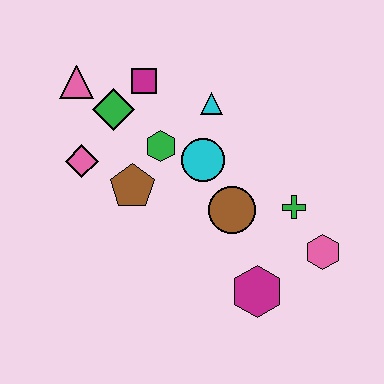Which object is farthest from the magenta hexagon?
The pink triangle is farthest from the magenta hexagon.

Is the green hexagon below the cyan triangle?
Yes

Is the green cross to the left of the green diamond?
No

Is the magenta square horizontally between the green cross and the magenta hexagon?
No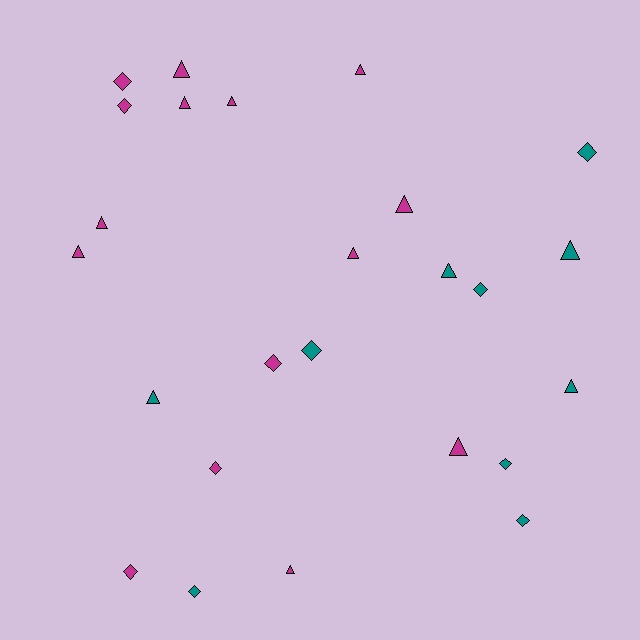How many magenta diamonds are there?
There are 5 magenta diamonds.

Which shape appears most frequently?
Triangle, with 14 objects.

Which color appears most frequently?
Magenta, with 15 objects.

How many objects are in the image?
There are 25 objects.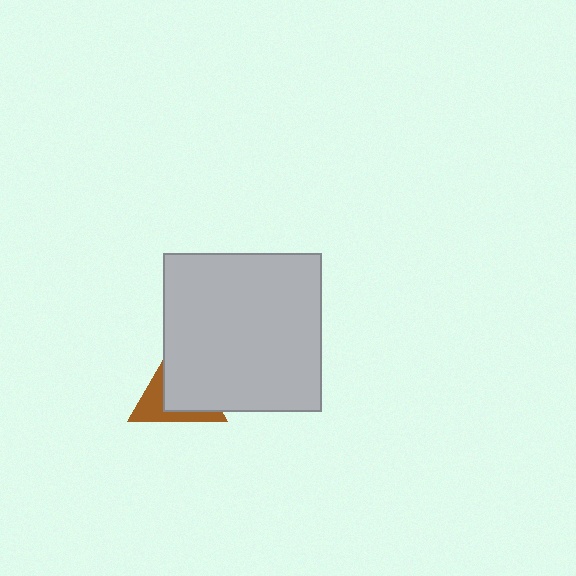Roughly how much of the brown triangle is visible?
A small part of it is visible (roughly 40%).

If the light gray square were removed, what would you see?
You would see the complete brown triangle.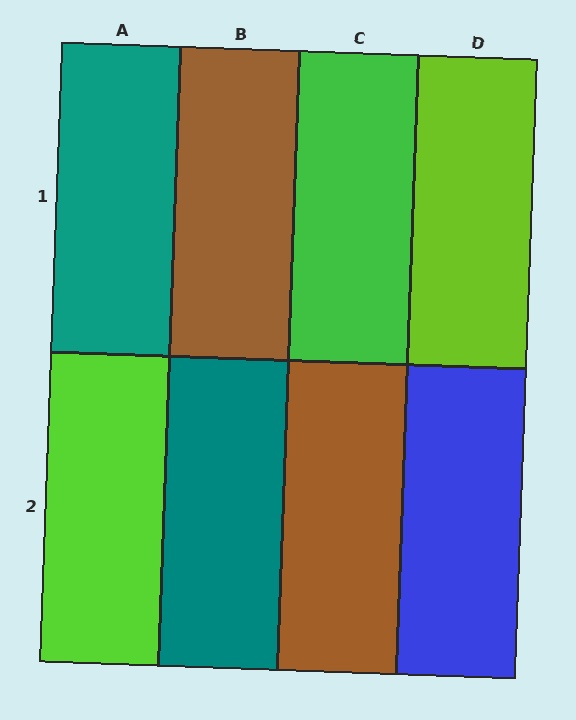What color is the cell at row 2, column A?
Lime.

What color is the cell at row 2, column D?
Blue.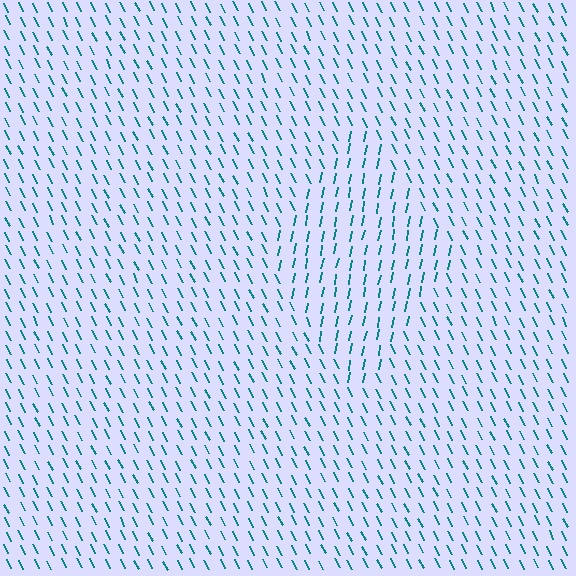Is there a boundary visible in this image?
Yes, there is a texture boundary formed by a change in line orientation.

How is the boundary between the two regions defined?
The boundary is defined purely by a change in line orientation (approximately 37 degrees difference). All lines are the same color and thickness.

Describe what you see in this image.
The image is filled with small teal line segments. A diamond region in the image has lines oriented differently from the surrounding lines, creating a visible texture boundary.